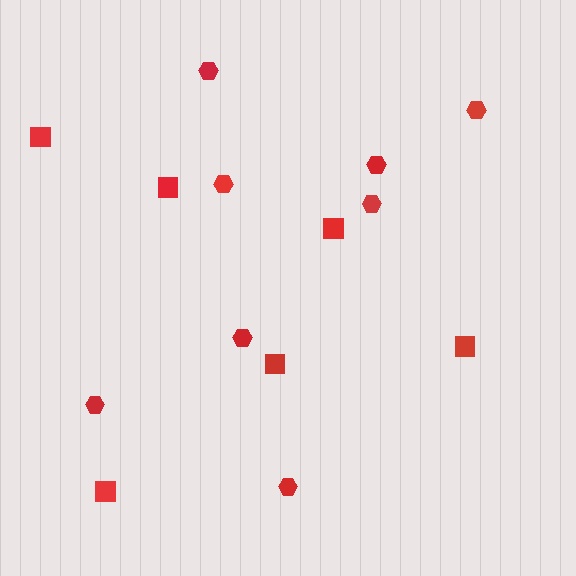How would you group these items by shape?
There are 2 groups: one group of squares (6) and one group of hexagons (8).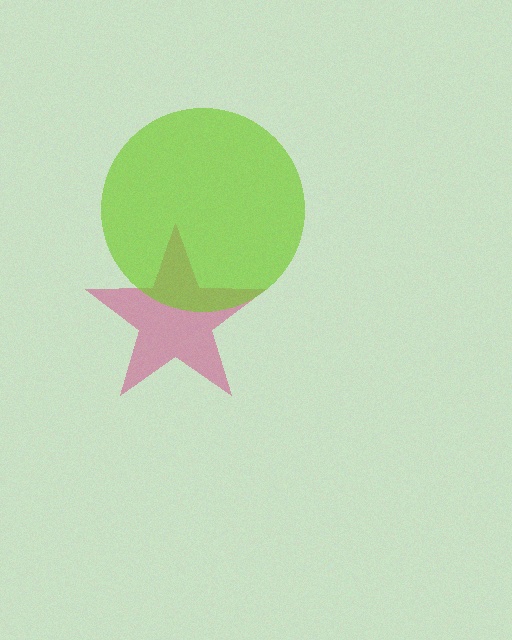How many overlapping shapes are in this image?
There are 2 overlapping shapes in the image.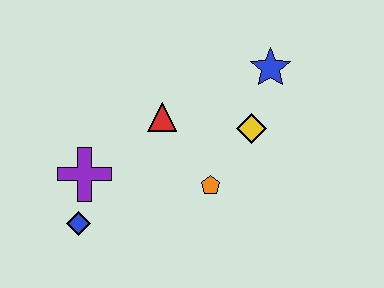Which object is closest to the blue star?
The yellow diamond is closest to the blue star.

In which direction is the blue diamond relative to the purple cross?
The blue diamond is below the purple cross.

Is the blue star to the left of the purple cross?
No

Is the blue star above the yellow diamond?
Yes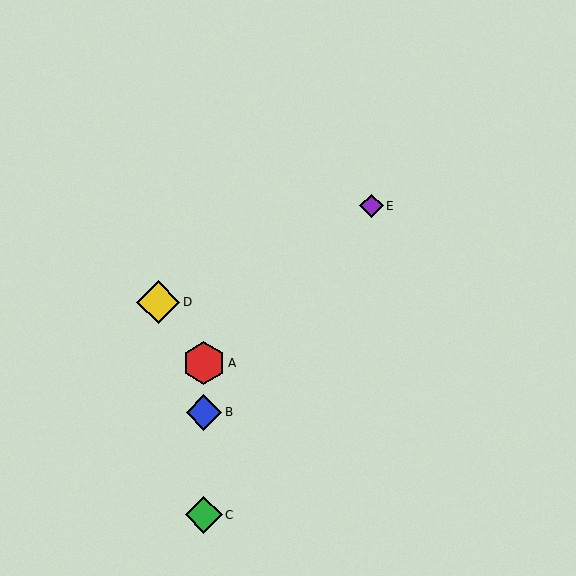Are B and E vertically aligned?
No, B is at x≈204 and E is at x≈371.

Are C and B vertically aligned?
Yes, both are at x≈204.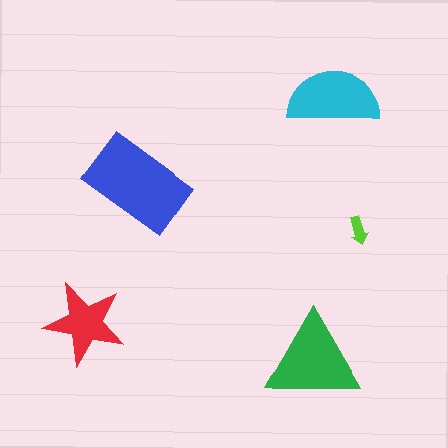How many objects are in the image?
There are 5 objects in the image.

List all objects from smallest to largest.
The lime arrow, the red star, the cyan semicircle, the green triangle, the blue rectangle.